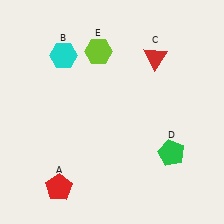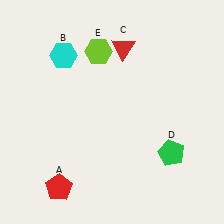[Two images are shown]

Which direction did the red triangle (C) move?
The red triangle (C) moved left.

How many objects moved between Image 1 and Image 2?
1 object moved between the two images.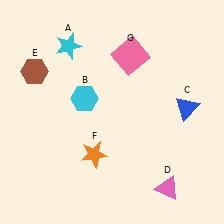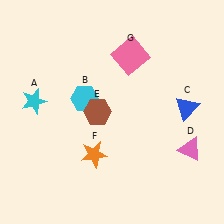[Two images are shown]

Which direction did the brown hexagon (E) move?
The brown hexagon (E) moved right.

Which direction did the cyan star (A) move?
The cyan star (A) moved down.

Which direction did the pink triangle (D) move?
The pink triangle (D) moved up.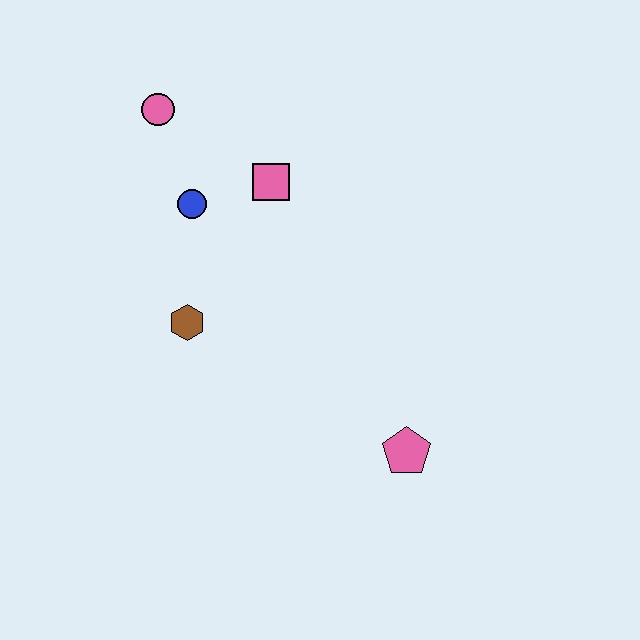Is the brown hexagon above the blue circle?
No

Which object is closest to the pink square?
The blue circle is closest to the pink square.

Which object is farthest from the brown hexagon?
The pink pentagon is farthest from the brown hexagon.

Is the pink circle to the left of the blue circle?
Yes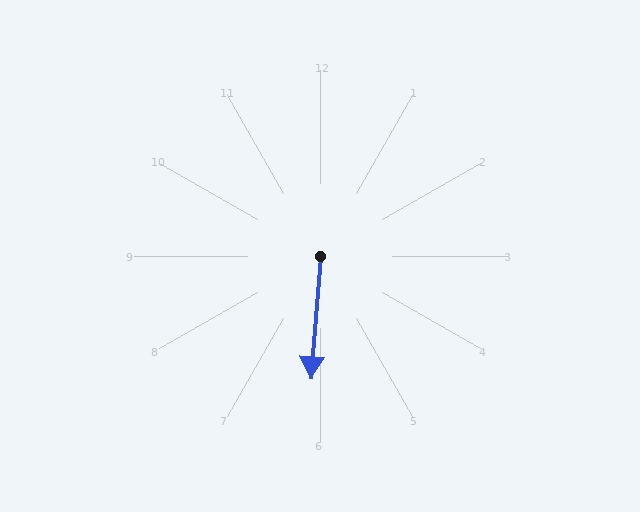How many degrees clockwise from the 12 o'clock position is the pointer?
Approximately 185 degrees.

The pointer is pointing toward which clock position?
Roughly 6 o'clock.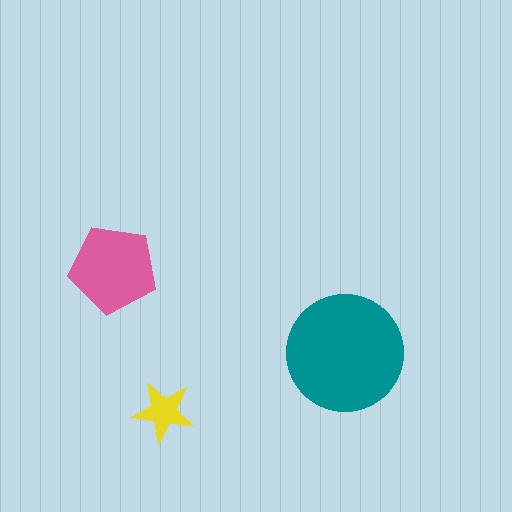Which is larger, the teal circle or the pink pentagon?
The teal circle.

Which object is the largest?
The teal circle.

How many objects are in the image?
There are 3 objects in the image.